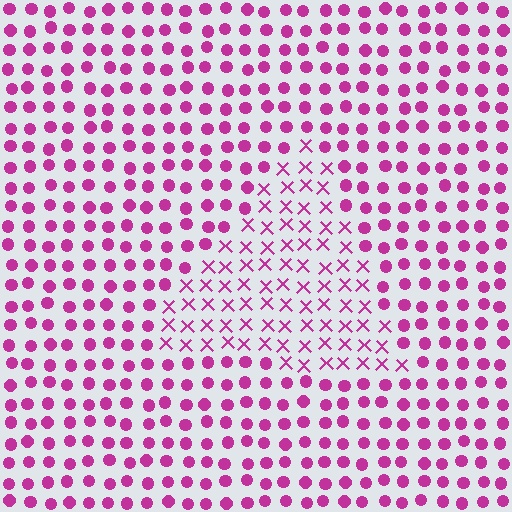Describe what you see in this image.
The image is filled with small magenta elements arranged in a uniform grid. A triangle-shaped region contains X marks, while the surrounding area contains circles. The boundary is defined purely by the change in element shape.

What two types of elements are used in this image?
The image uses X marks inside the triangle region and circles outside it.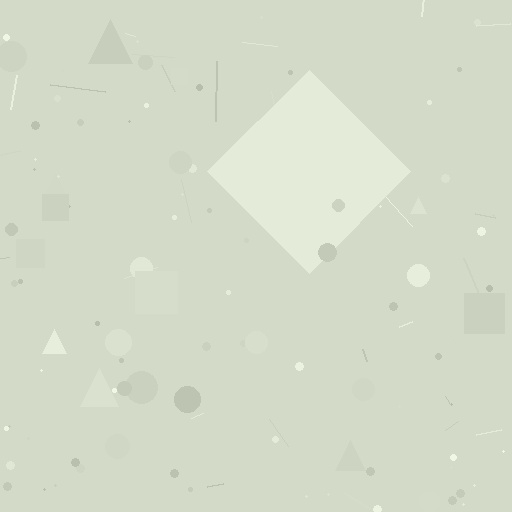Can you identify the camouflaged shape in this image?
The camouflaged shape is a diamond.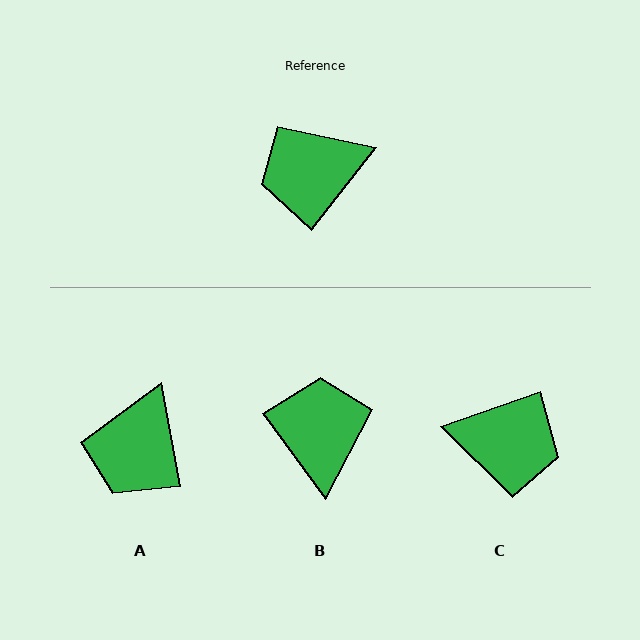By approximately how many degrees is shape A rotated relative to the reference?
Approximately 48 degrees counter-clockwise.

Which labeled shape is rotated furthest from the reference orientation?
C, about 148 degrees away.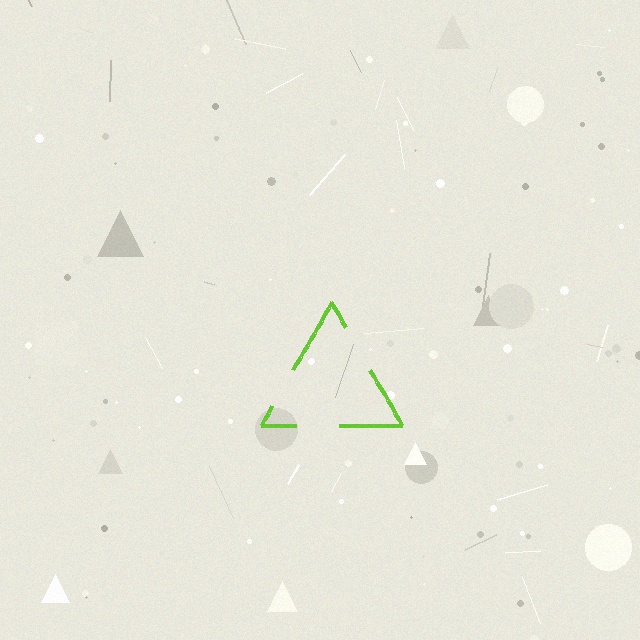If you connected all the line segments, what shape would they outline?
They would outline a triangle.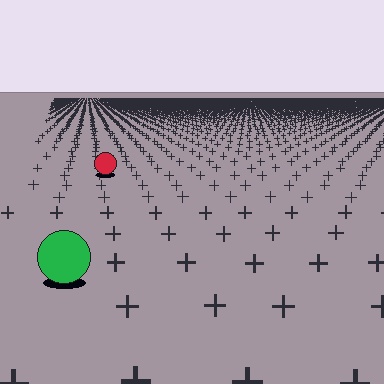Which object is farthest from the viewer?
The red circle is farthest from the viewer. It appears smaller and the ground texture around it is denser.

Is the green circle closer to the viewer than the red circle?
Yes. The green circle is closer — you can tell from the texture gradient: the ground texture is coarser near it.